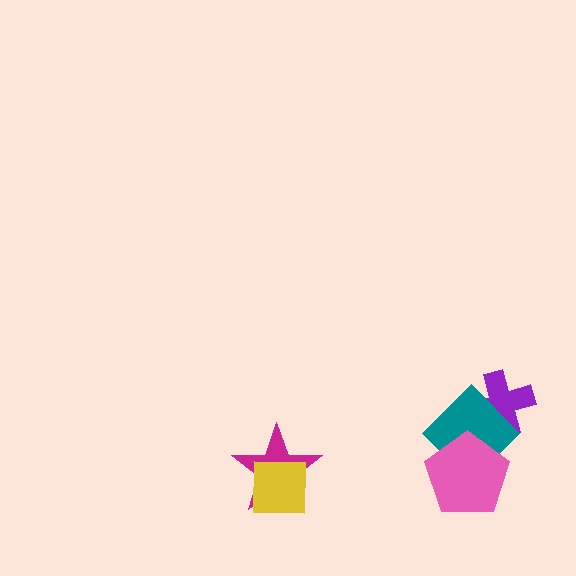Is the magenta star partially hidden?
Yes, it is partially covered by another shape.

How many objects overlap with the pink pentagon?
1 object overlaps with the pink pentagon.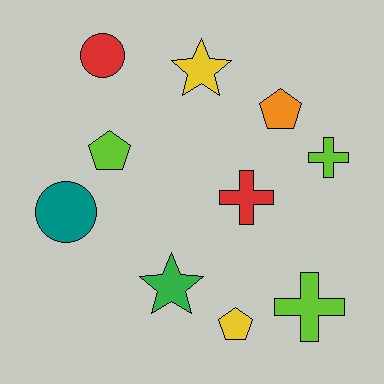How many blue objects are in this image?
There are no blue objects.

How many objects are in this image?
There are 10 objects.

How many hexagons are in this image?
There are no hexagons.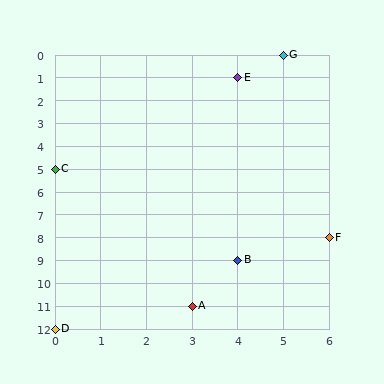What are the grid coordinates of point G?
Point G is at grid coordinates (5, 0).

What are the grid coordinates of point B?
Point B is at grid coordinates (4, 9).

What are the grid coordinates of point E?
Point E is at grid coordinates (4, 1).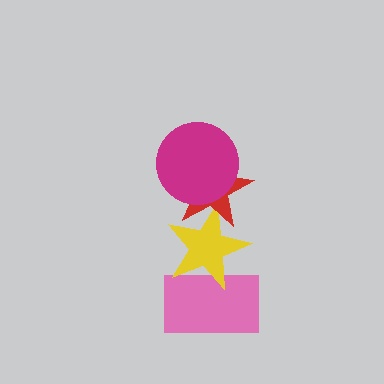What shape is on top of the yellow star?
The red star is on top of the yellow star.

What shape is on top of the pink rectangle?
The yellow star is on top of the pink rectangle.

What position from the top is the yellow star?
The yellow star is 3rd from the top.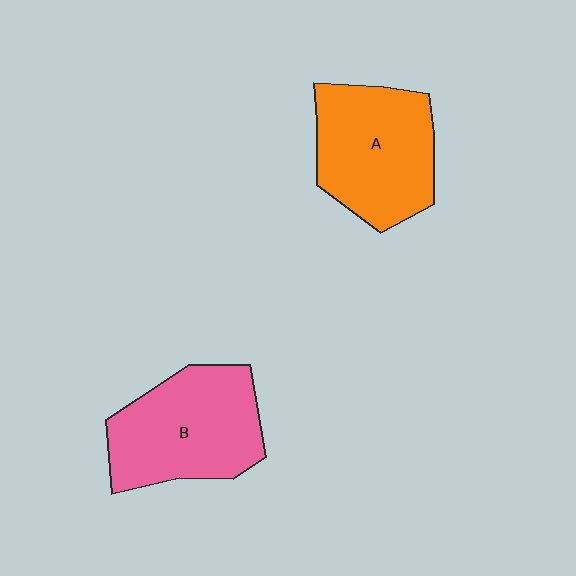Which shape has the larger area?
Shape B (pink).